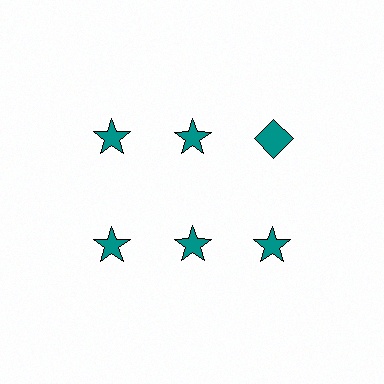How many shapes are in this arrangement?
There are 6 shapes arranged in a grid pattern.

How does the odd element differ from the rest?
It has a different shape: diamond instead of star.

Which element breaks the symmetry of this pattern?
The teal diamond in the top row, center column breaks the symmetry. All other shapes are teal stars.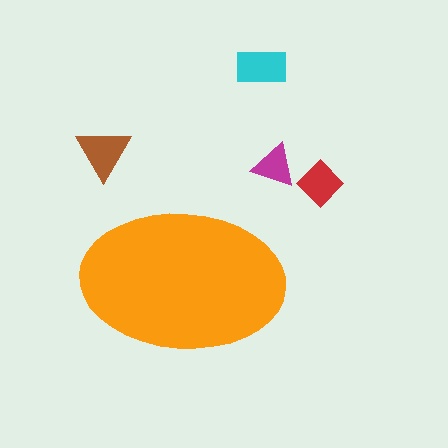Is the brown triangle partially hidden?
No, the brown triangle is fully visible.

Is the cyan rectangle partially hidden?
No, the cyan rectangle is fully visible.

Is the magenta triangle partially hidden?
No, the magenta triangle is fully visible.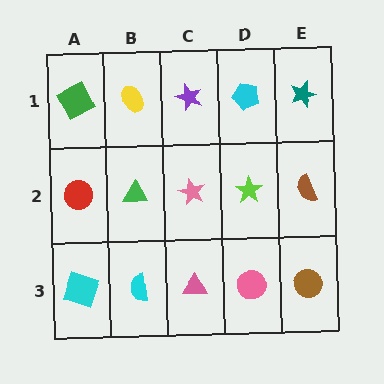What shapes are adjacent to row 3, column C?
A pink star (row 2, column C), a cyan semicircle (row 3, column B), a pink circle (row 3, column D).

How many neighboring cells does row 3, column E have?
2.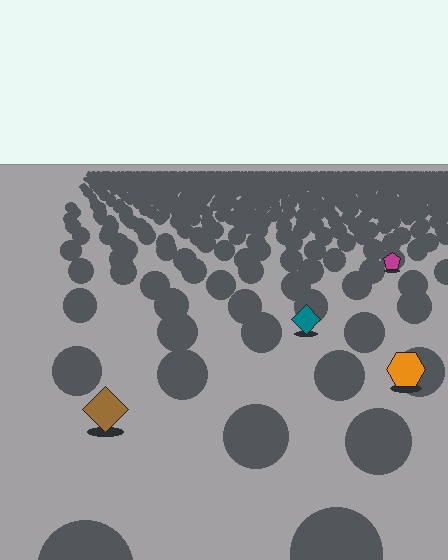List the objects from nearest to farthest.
From nearest to farthest: the brown diamond, the orange hexagon, the teal diamond, the magenta pentagon.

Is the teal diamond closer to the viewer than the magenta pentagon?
Yes. The teal diamond is closer — you can tell from the texture gradient: the ground texture is coarser near it.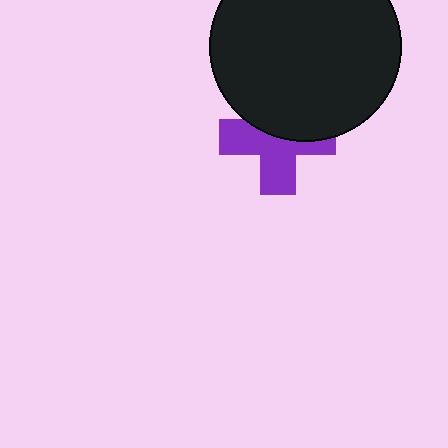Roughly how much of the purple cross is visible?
About half of it is visible (roughly 57%).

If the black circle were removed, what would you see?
You would see the complete purple cross.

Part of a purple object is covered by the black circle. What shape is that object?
It is a cross.